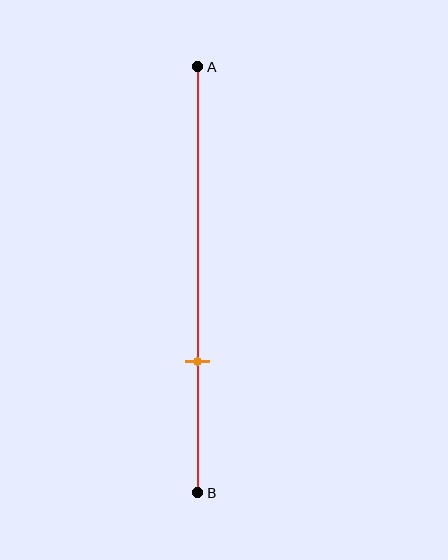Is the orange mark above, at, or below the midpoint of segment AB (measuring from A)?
The orange mark is below the midpoint of segment AB.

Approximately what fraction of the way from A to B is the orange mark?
The orange mark is approximately 70% of the way from A to B.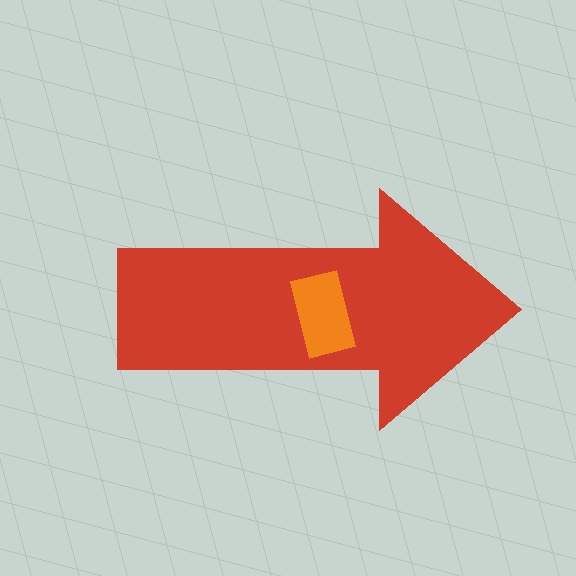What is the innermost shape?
The orange rectangle.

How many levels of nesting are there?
2.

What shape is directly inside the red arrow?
The orange rectangle.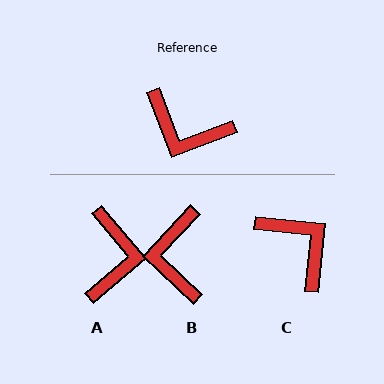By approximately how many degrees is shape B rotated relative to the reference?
Approximately 64 degrees clockwise.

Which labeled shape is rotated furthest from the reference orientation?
C, about 153 degrees away.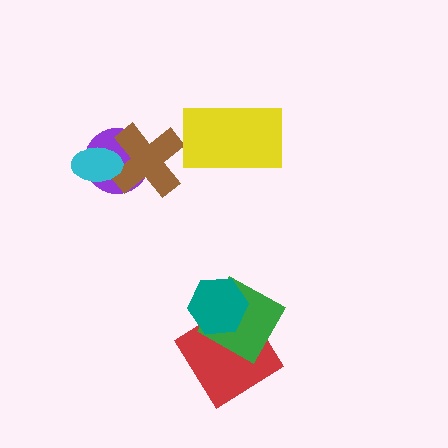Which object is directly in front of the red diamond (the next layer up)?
The green square is directly in front of the red diamond.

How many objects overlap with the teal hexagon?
2 objects overlap with the teal hexagon.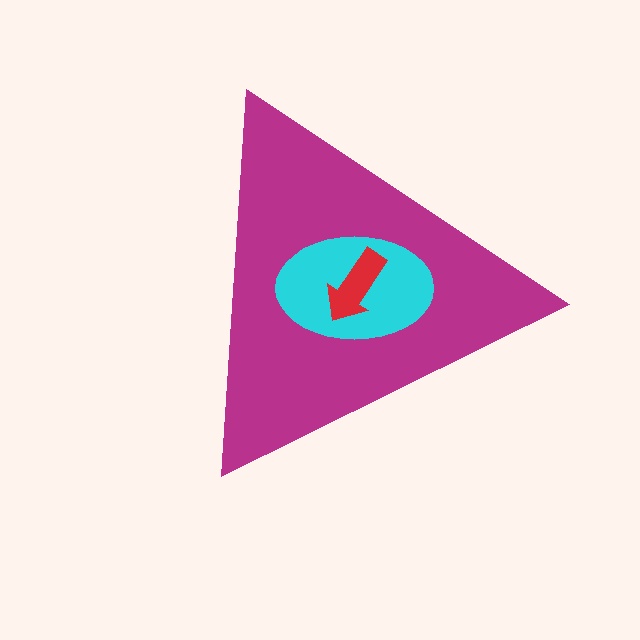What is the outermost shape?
The magenta triangle.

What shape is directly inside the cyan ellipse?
The red arrow.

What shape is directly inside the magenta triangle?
The cyan ellipse.